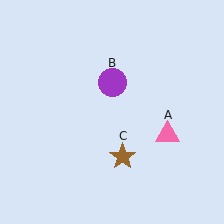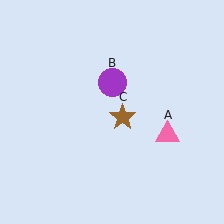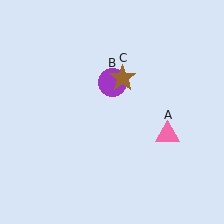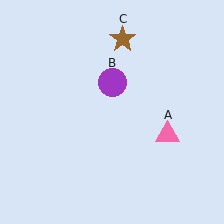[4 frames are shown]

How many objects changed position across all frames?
1 object changed position: brown star (object C).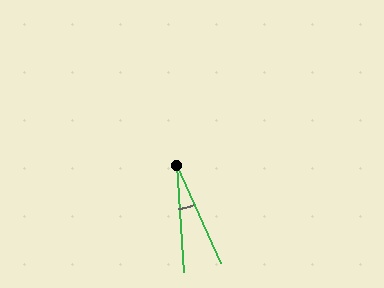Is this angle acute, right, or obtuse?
It is acute.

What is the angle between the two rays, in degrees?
Approximately 21 degrees.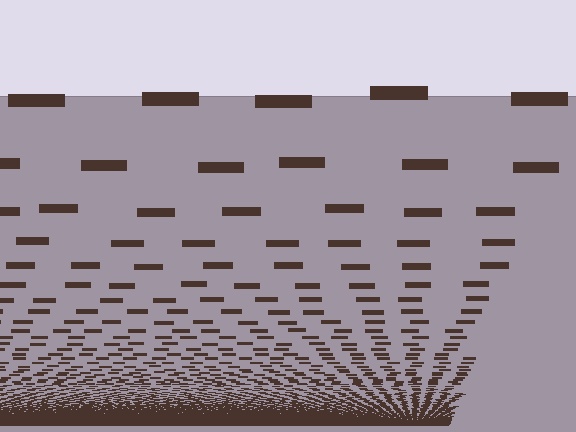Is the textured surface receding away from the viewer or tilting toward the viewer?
The surface appears to tilt toward the viewer. Texture elements get larger and sparser toward the top.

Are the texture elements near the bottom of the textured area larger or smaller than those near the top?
Smaller. The gradient is inverted — elements near the bottom are smaller and denser.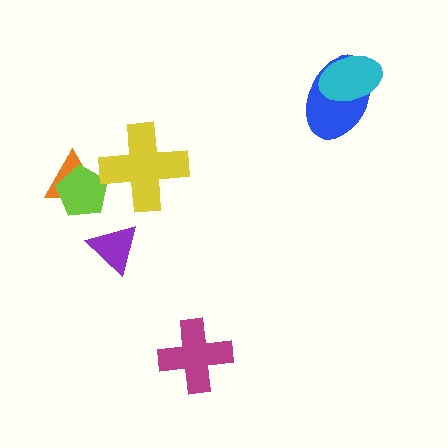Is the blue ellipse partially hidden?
Yes, it is partially covered by another shape.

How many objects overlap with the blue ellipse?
1 object overlaps with the blue ellipse.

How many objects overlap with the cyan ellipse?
1 object overlaps with the cyan ellipse.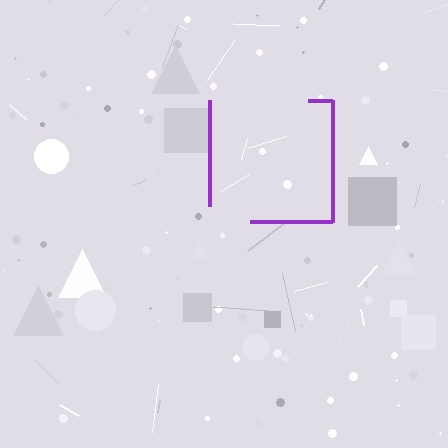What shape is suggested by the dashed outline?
The dashed outline suggests a square.